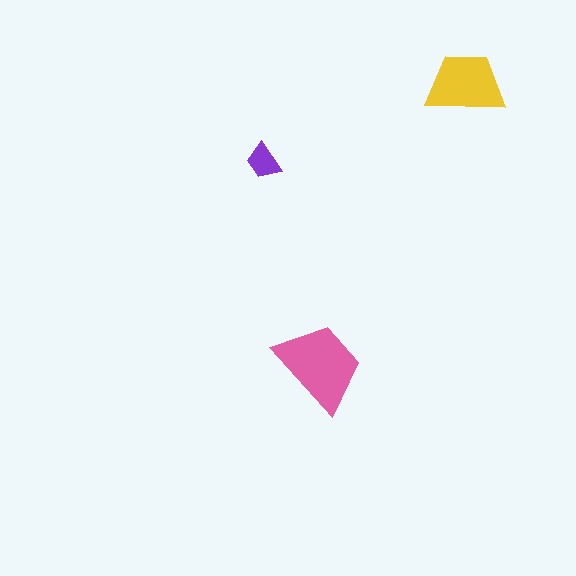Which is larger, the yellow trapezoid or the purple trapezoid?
The yellow one.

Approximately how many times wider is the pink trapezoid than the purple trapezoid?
About 2.5 times wider.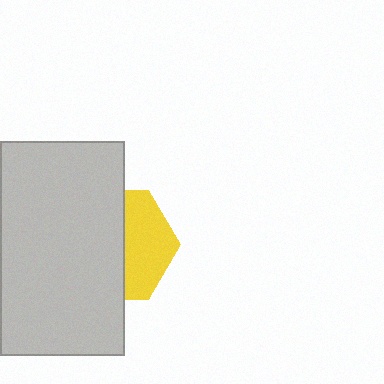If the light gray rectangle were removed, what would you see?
You would see the complete yellow hexagon.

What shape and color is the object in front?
The object in front is a light gray rectangle.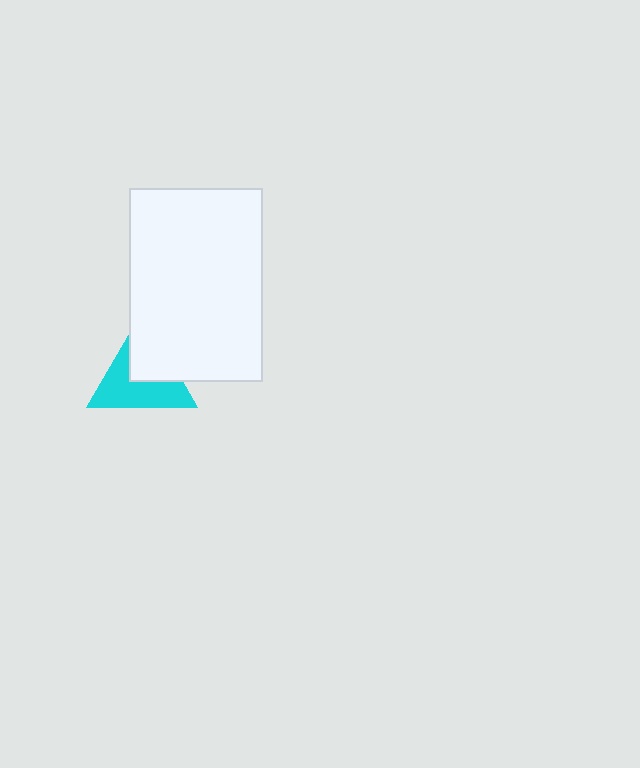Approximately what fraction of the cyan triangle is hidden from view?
Roughly 41% of the cyan triangle is hidden behind the white rectangle.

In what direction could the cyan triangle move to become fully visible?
The cyan triangle could move toward the lower-left. That would shift it out from behind the white rectangle entirely.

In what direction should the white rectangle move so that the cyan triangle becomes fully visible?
The white rectangle should move toward the upper-right. That is the shortest direction to clear the overlap and leave the cyan triangle fully visible.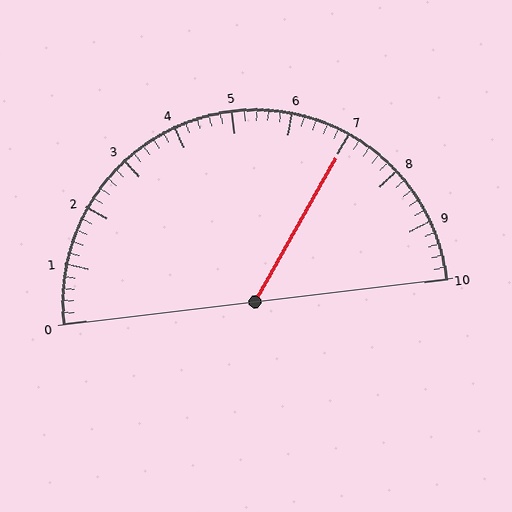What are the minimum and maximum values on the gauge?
The gauge ranges from 0 to 10.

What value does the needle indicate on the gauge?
The needle indicates approximately 7.0.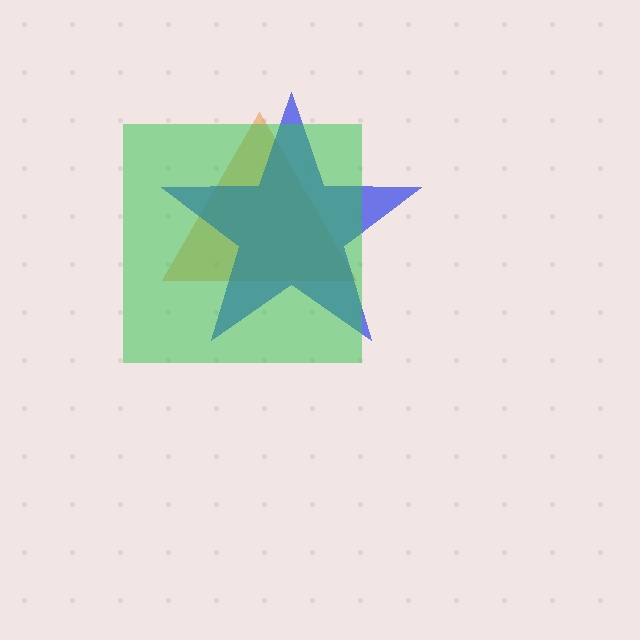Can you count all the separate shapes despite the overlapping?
Yes, there are 3 separate shapes.